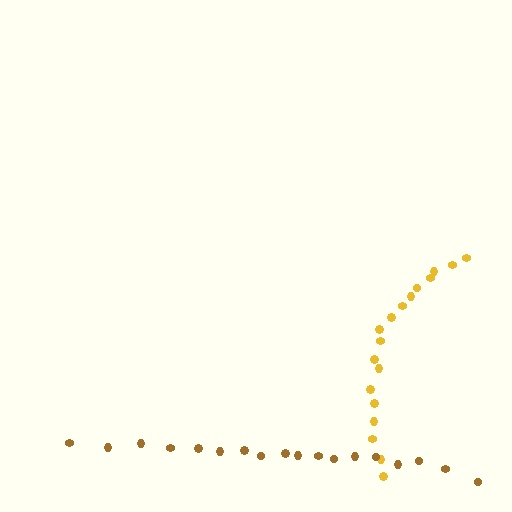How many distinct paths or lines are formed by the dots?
There are 2 distinct paths.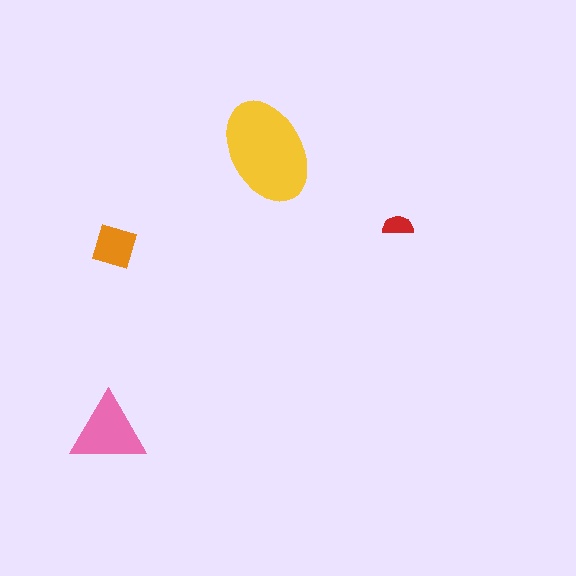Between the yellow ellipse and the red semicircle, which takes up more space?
The yellow ellipse.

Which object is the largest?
The yellow ellipse.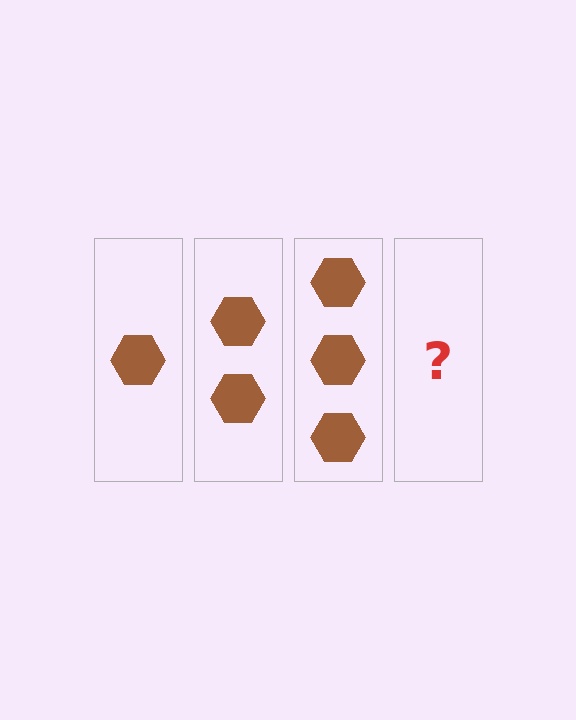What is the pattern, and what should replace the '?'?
The pattern is that each step adds one more hexagon. The '?' should be 4 hexagons.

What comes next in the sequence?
The next element should be 4 hexagons.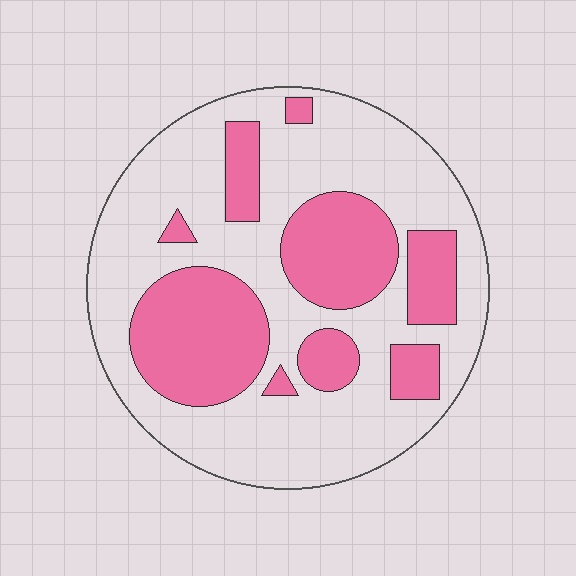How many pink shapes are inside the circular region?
9.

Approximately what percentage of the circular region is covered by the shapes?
Approximately 35%.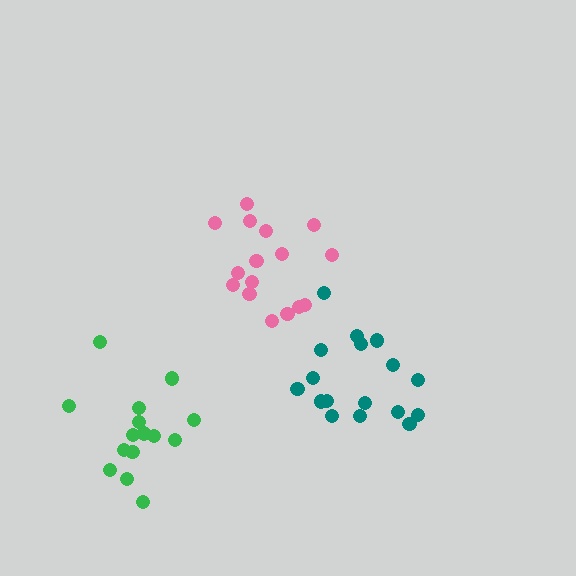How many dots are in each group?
Group 1: 15 dots, Group 2: 17 dots, Group 3: 16 dots (48 total).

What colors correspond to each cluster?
The clusters are colored: green, teal, pink.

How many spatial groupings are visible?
There are 3 spatial groupings.